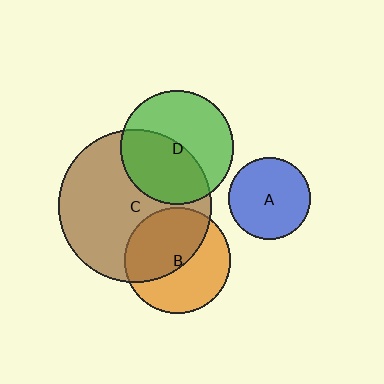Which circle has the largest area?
Circle C (brown).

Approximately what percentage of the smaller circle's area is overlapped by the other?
Approximately 50%.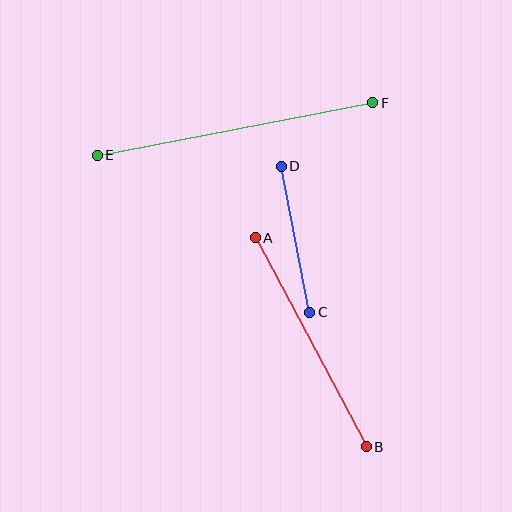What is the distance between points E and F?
The distance is approximately 280 pixels.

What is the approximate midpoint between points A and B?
The midpoint is at approximately (311, 342) pixels.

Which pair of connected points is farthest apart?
Points E and F are farthest apart.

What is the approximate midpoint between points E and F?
The midpoint is at approximately (235, 129) pixels.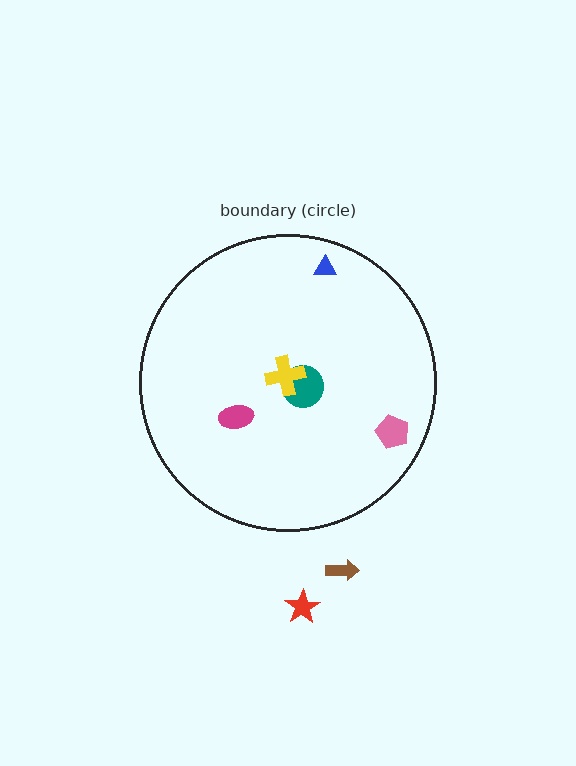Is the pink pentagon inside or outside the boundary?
Inside.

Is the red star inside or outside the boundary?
Outside.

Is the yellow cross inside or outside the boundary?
Inside.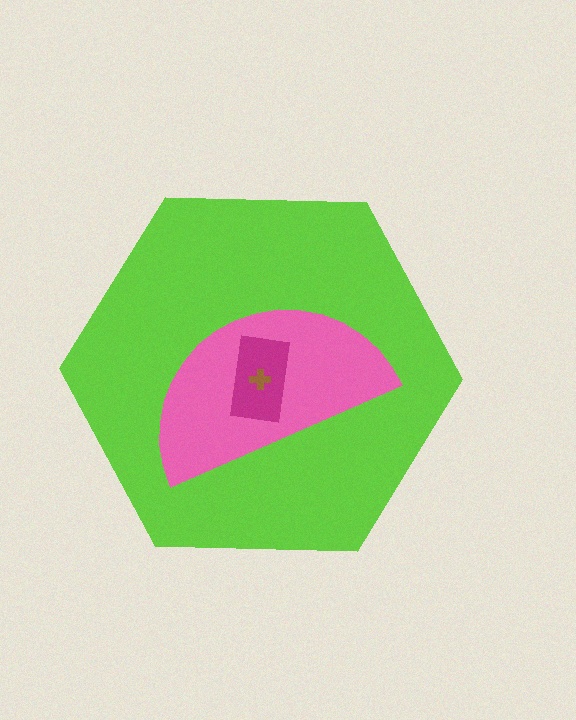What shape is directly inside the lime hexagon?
The pink semicircle.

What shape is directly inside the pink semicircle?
The magenta rectangle.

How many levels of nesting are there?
4.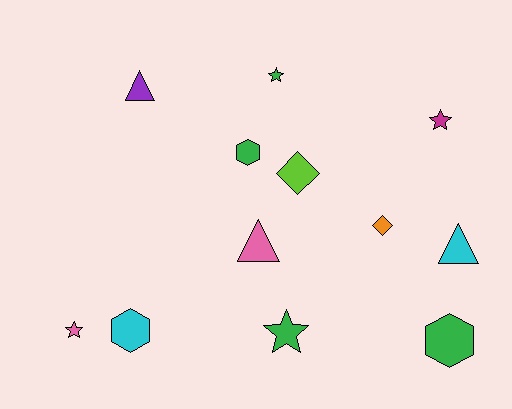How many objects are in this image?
There are 12 objects.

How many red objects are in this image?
There are no red objects.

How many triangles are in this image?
There are 3 triangles.